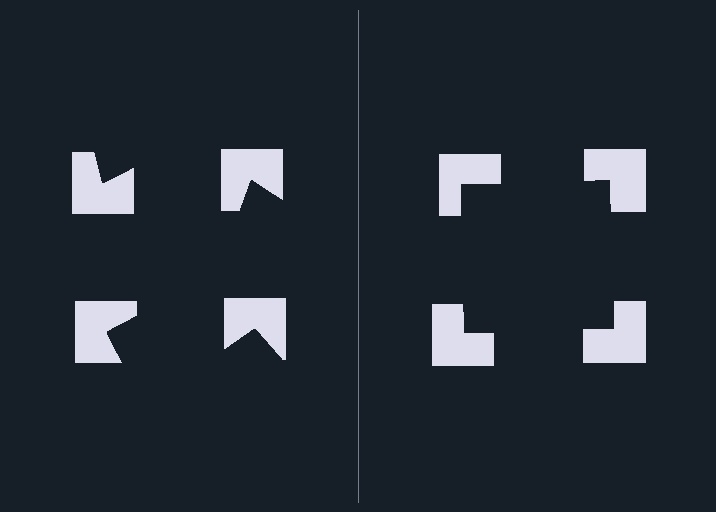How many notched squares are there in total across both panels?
8 — 4 on each side.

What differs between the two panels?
The notched squares are positioned identically on both sides; only the wedge orientations differ. On the right they align to a square; on the left they are misaligned.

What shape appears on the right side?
An illusory square.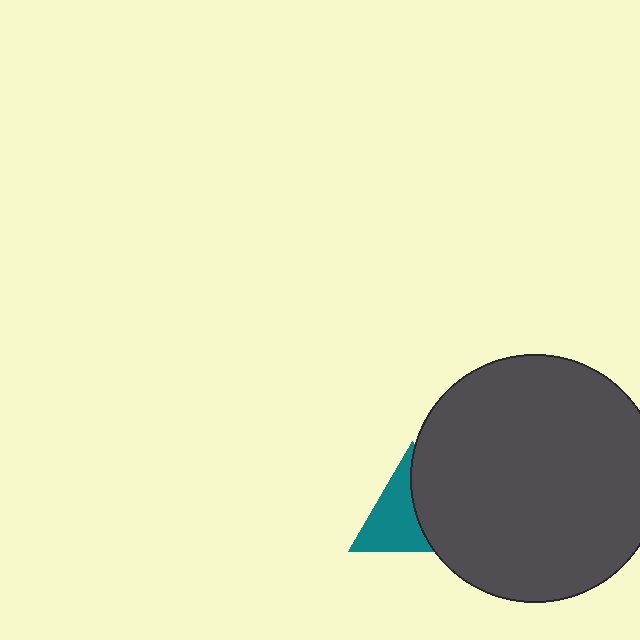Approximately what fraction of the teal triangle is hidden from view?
Roughly 45% of the teal triangle is hidden behind the dark gray circle.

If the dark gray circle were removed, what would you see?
You would see the complete teal triangle.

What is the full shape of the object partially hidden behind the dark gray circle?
The partially hidden object is a teal triangle.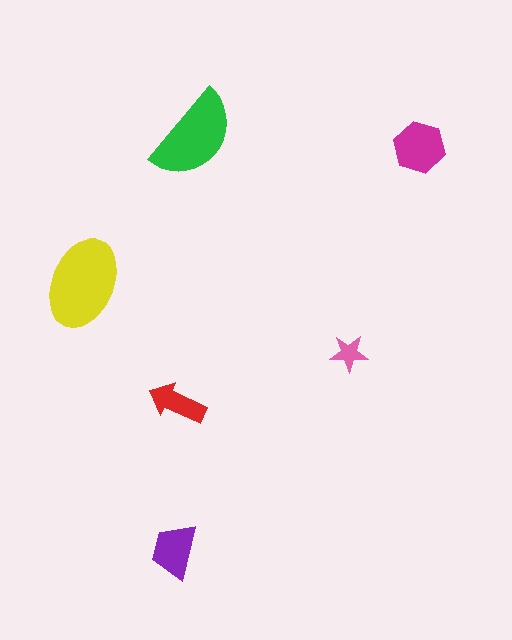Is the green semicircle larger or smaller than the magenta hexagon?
Larger.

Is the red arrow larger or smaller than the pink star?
Larger.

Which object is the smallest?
The pink star.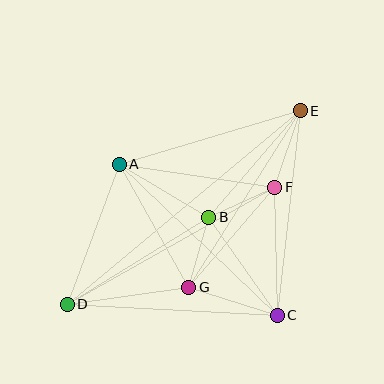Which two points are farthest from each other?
Points D and E are farthest from each other.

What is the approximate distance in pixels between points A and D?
The distance between A and D is approximately 149 pixels.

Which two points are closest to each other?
Points B and F are closest to each other.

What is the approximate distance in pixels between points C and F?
The distance between C and F is approximately 128 pixels.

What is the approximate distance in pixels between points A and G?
The distance between A and G is approximately 141 pixels.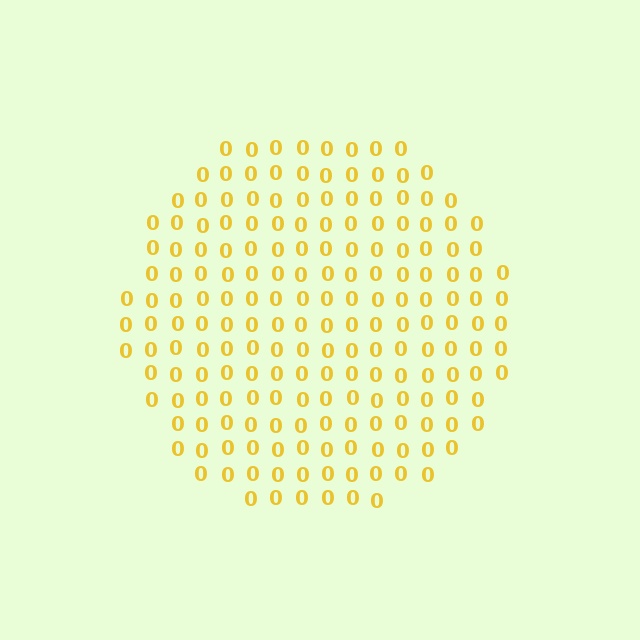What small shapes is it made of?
It is made of small digit 0's.